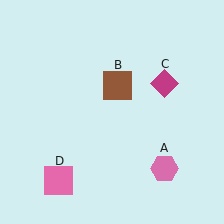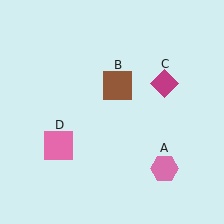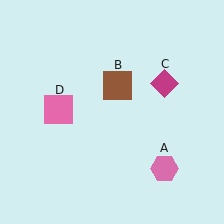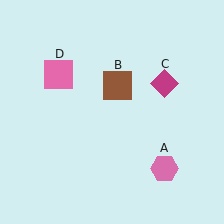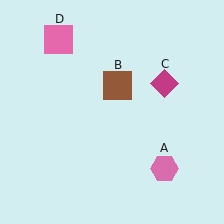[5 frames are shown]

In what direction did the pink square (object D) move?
The pink square (object D) moved up.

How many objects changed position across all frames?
1 object changed position: pink square (object D).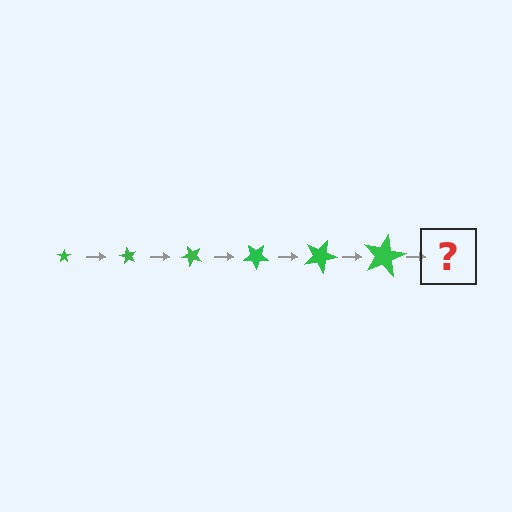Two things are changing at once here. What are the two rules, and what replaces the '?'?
The two rules are that the star grows larger each step and it rotates 60 degrees each step. The '?' should be a star, larger than the previous one and rotated 360 degrees from the start.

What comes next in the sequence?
The next element should be a star, larger than the previous one and rotated 360 degrees from the start.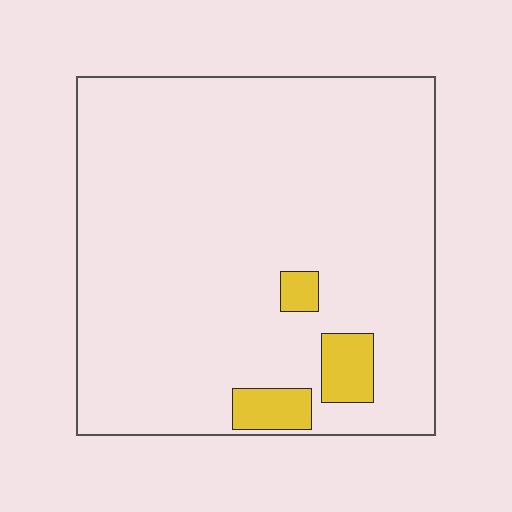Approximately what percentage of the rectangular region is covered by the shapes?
Approximately 5%.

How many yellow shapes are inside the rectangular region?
3.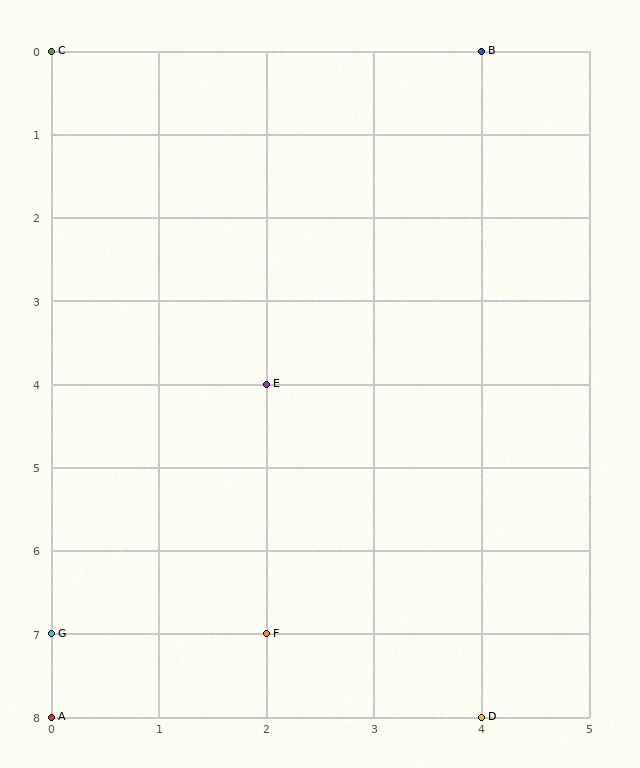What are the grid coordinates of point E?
Point E is at grid coordinates (2, 4).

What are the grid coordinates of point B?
Point B is at grid coordinates (4, 0).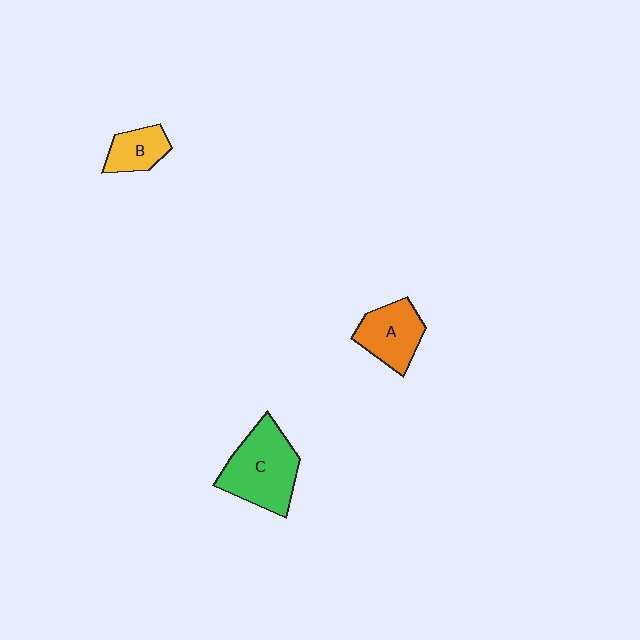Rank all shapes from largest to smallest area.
From largest to smallest: C (green), A (orange), B (yellow).